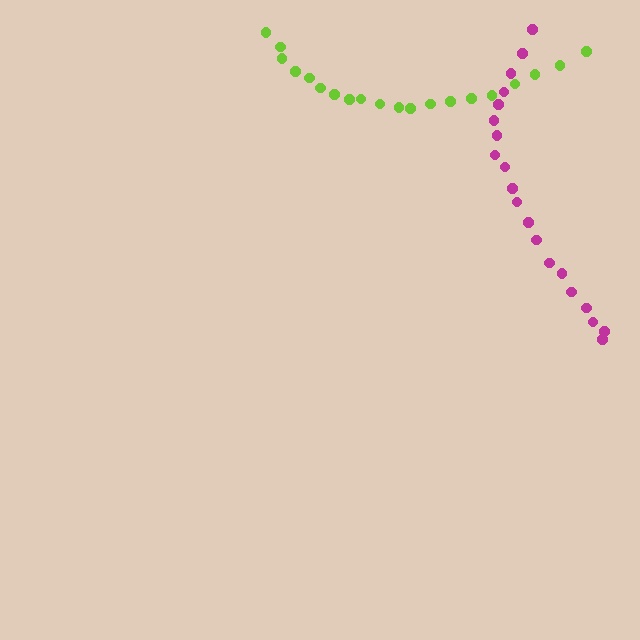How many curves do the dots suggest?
There are 2 distinct paths.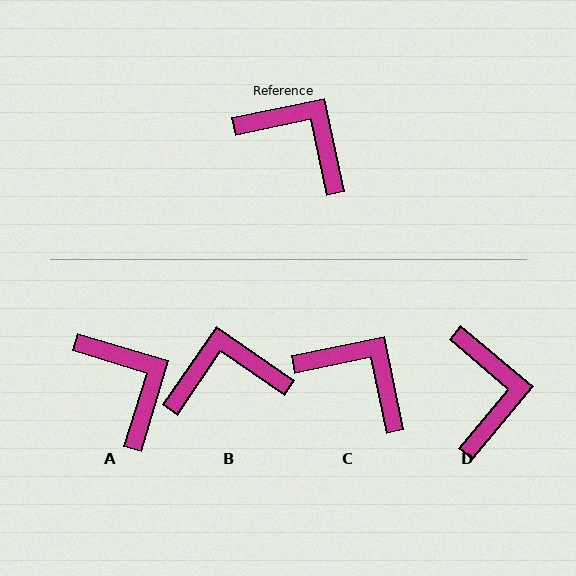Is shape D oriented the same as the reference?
No, it is off by about 52 degrees.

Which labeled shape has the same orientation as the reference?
C.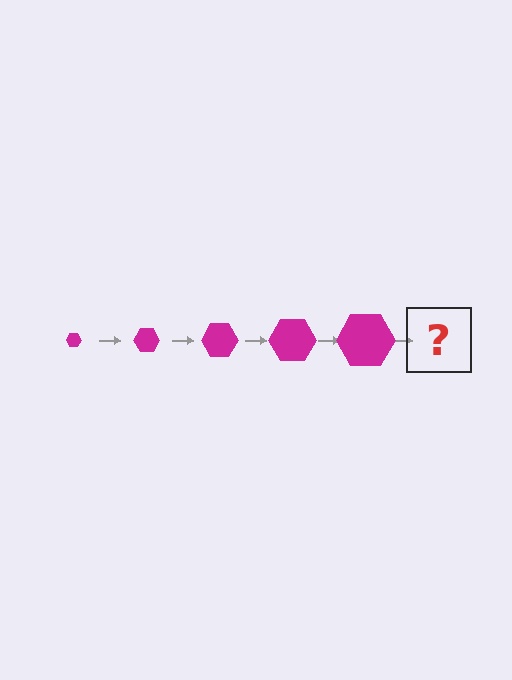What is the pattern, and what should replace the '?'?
The pattern is that the hexagon gets progressively larger each step. The '?' should be a magenta hexagon, larger than the previous one.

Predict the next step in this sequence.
The next step is a magenta hexagon, larger than the previous one.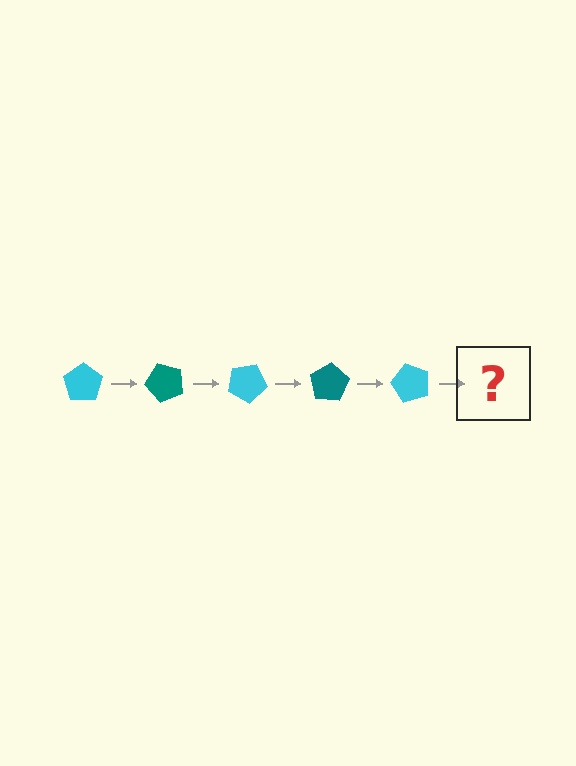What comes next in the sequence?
The next element should be a teal pentagon, rotated 250 degrees from the start.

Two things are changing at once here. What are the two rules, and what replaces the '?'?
The two rules are that it rotates 50 degrees each step and the color cycles through cyan and teal. The '?' should be a teal pentagon, rotated 250 degrees from the start.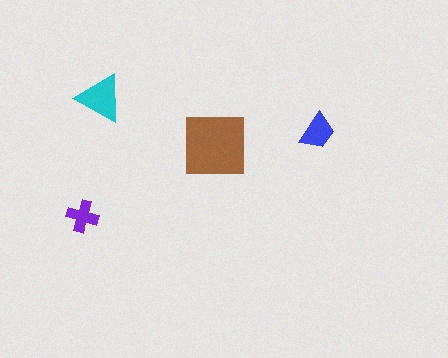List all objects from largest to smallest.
The brown square, the cyan triangle, the blue trapezoid, the purple cross.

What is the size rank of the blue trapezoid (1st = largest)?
3rd.